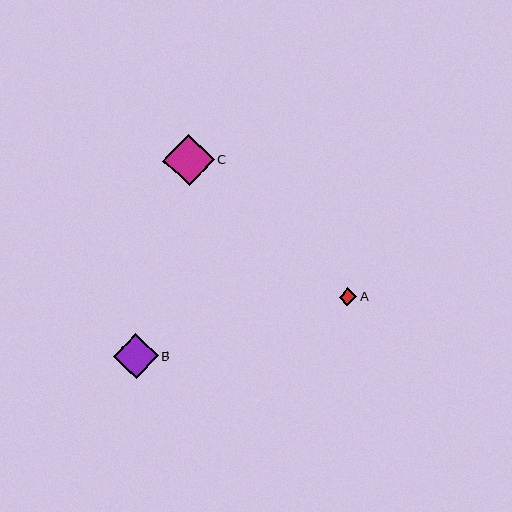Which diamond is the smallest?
Diamond A is the smallest with a size of approximately 18 pixels.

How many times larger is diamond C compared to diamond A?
Diamond C is approximately 2.9 times the size of diamond A.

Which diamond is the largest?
Diamond C is the largest with a size of approximately 51 pixels.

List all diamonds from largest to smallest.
From largest to smallest: C, B, A.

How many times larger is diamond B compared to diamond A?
Diamond B is approximately 2.5 times the size of diamond A.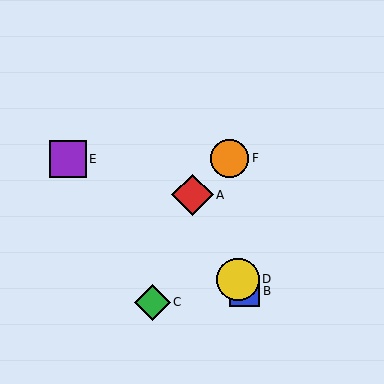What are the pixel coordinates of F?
Object F is at (230, 158).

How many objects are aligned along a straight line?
3 objects (A, B, D) are aligned along a straight line.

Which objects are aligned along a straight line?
Objects A, B, D are aligned along a straight line.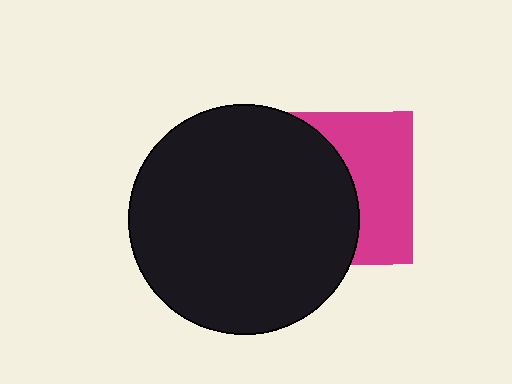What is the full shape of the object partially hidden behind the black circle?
The partially hidden object is a magenta square.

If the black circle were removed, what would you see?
You would see the complete magenta square.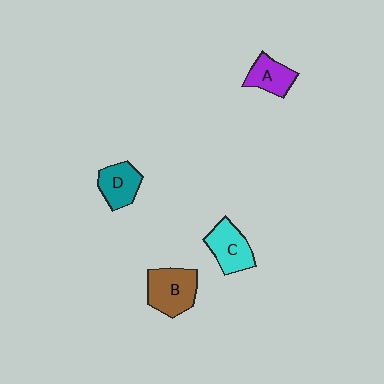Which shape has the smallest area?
Shape A (purple).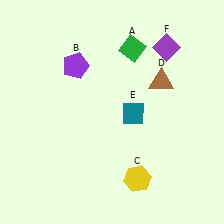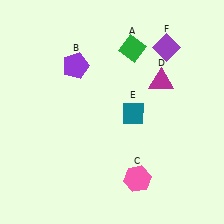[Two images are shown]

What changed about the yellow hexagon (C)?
In Image 1, C is yellow. In Image 2, it changed to pink.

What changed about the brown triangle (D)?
In Image 1, D is brown. In Image 2, it changed to magenta.